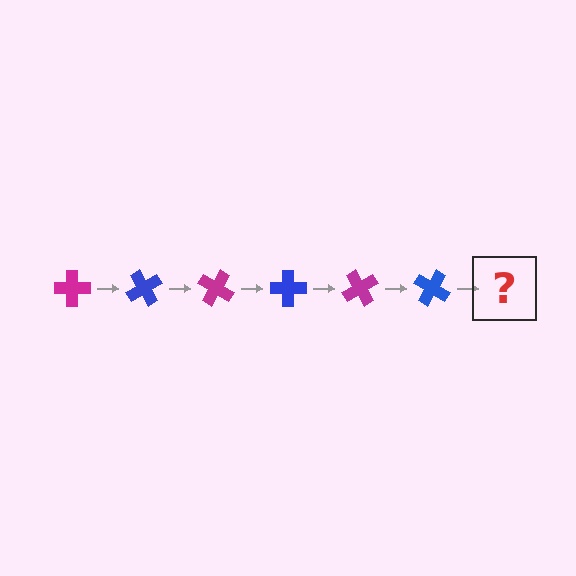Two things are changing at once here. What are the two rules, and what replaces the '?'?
The two rules are that it rotates 60 degrees each step and the color cycles through magenta and blue. The '?' should be a magenta cross, rotated 360 degrees from the start.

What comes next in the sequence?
The next element should be a magenta cross, rotated 360 degrees from the start.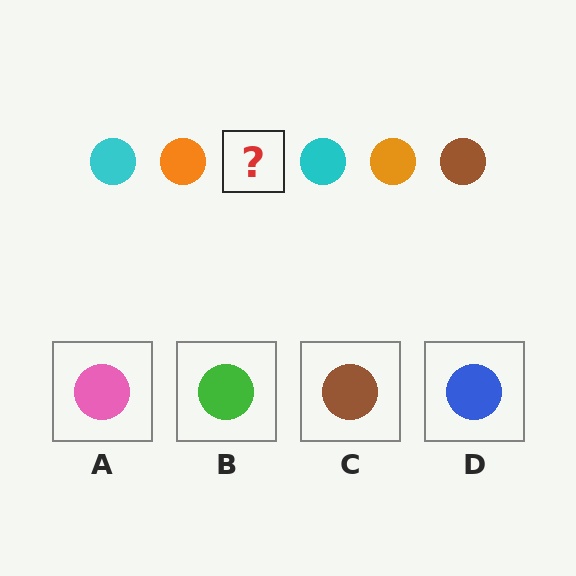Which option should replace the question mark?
Option C.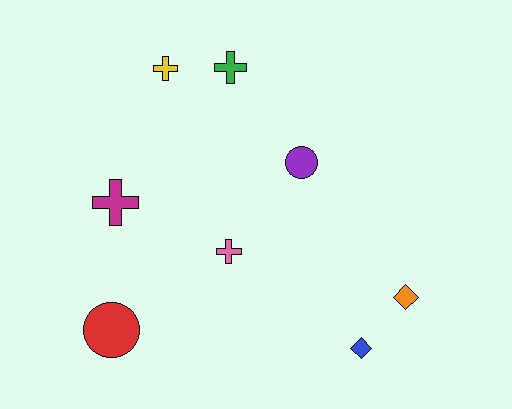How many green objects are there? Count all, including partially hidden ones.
There is 1 green object.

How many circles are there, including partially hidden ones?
There are 2 circles.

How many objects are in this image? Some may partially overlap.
There are 8 objects.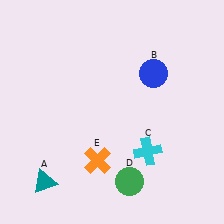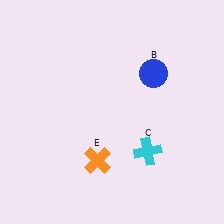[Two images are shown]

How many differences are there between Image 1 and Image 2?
There are 2 differences between the two images.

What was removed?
The teal triangle (A), the green circle (D) were removed in Image 2.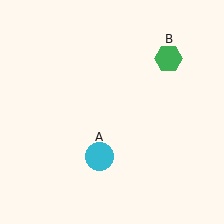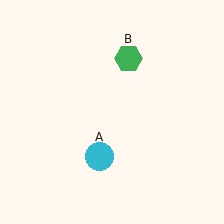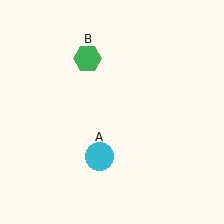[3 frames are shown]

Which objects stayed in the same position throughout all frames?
Cyan circle (object A) remained stationary.